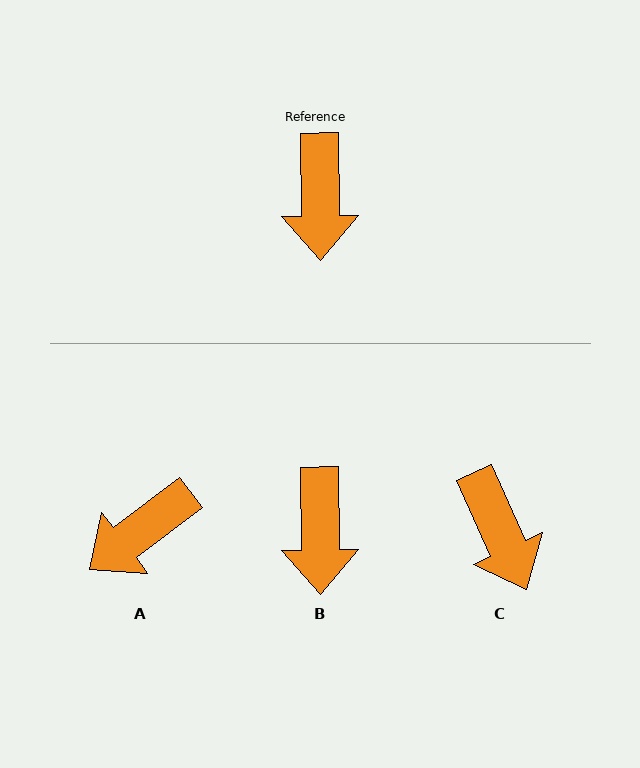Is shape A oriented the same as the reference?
No, it is off by about 53 degrees.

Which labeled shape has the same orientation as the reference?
B.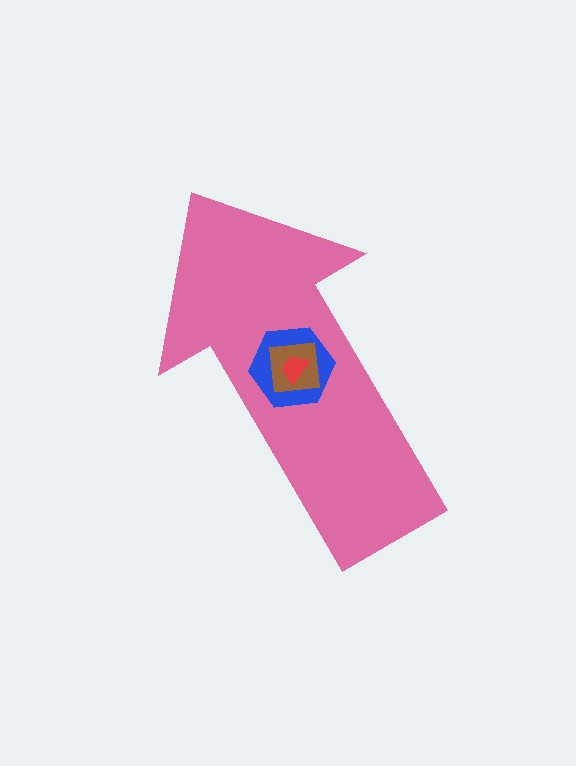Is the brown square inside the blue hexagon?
Yes.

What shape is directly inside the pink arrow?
The blue hexagon.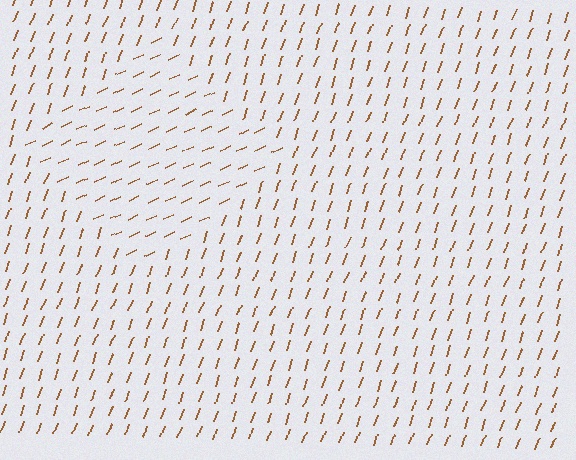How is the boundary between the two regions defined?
The boundary is defined purely by a change in line orientation (approximately 45 degrees difference). All lines are the same color and thickness.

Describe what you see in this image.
The image is filled with small brown line segments. A diamond region in the image has lines oriented differently from the surrounding lines, creating a visible texture boundary.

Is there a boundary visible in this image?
Yes, there is a texture boundary formed by a change in line orientation.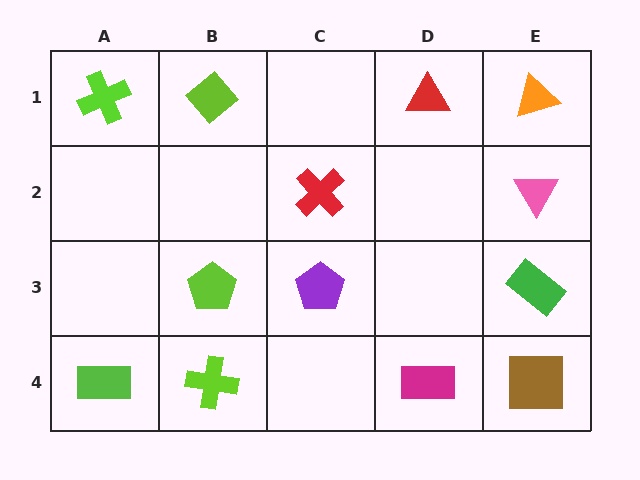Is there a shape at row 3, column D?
No, that cell is empty.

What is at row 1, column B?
A lime diamond.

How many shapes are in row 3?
3 shapes.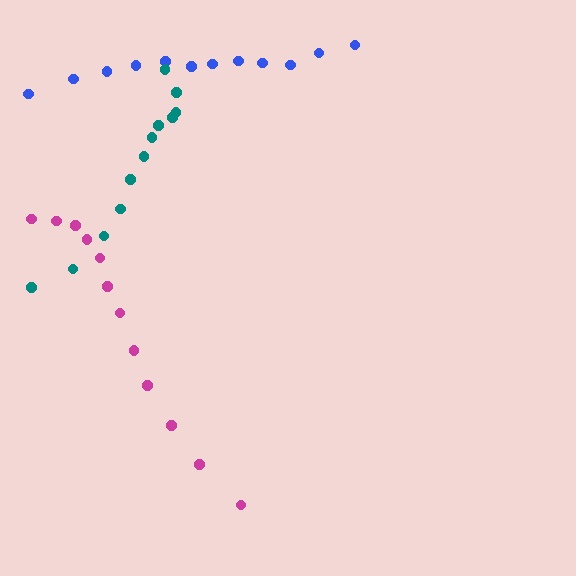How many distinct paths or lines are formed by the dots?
There are 3 distinct paths.